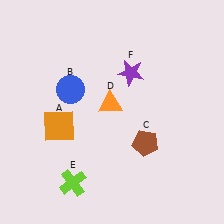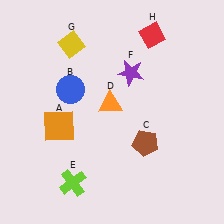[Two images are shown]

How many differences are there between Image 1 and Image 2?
There are 2 differences between the two images.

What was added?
A yellow diamond (G), a red diamond (H) were added in Image 2.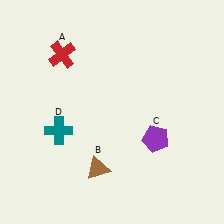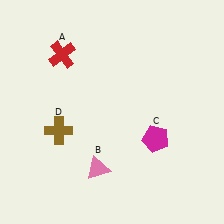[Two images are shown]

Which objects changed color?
B changed from brown to pink. C changed from purple to magenta. D changed from teal to brown.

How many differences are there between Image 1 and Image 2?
There are 3 differences between the two images.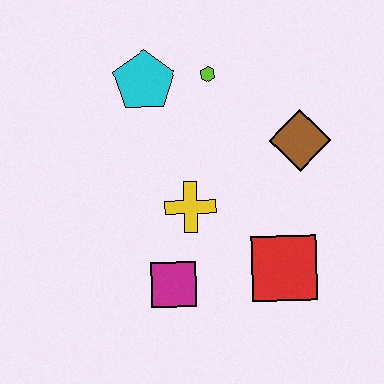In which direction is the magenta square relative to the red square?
The magenta square is to the left of the red square.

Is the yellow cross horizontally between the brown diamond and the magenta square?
Yes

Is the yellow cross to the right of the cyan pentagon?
Yes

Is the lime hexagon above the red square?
Yes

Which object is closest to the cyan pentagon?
The lime hexagon is closest to the cyan pentagon.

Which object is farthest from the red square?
The cyan pentagon is farthest from the red square.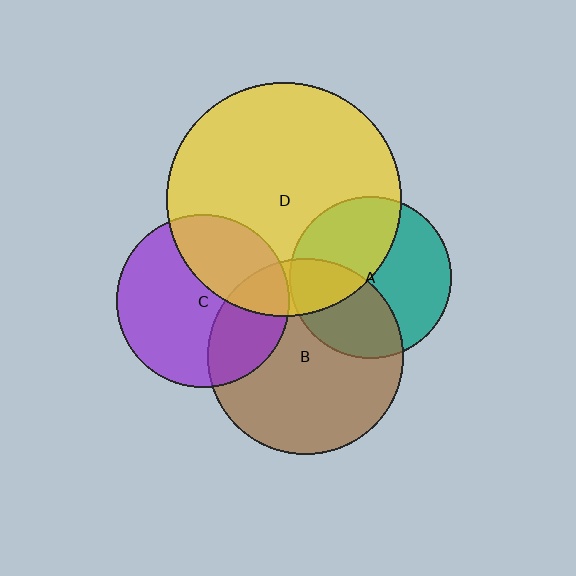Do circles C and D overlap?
Yes.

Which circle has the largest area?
Circle D (yellow).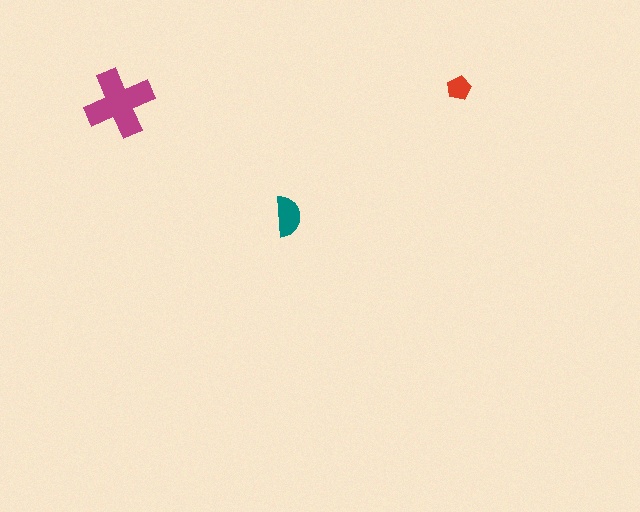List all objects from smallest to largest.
The red pentagon, the teal semicircle, the magenta cross.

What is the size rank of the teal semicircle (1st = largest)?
2nd.